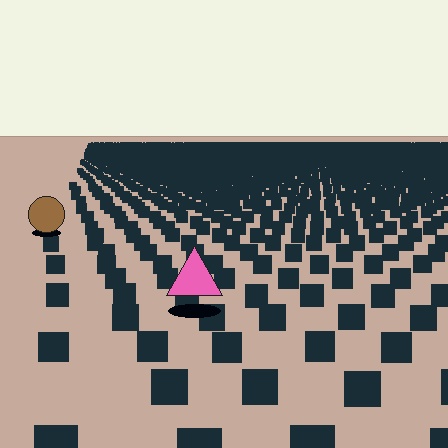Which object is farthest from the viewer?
The brown circle is farthest from the viewer. It appears smaller and the ground texture around it is denser.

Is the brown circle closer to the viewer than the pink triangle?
No. The pink triangle is closer — you can tell from the texture gradient: the ground texture is coarser near it.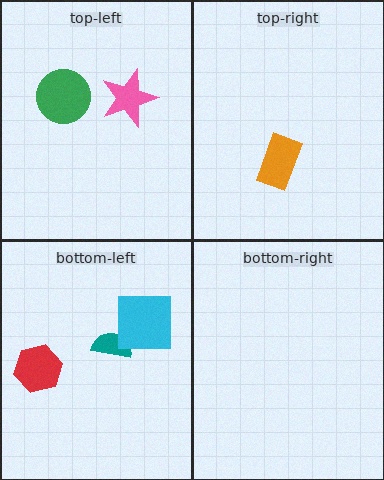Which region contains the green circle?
The top-left region.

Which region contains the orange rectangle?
The top-right region.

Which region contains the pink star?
The top-left region.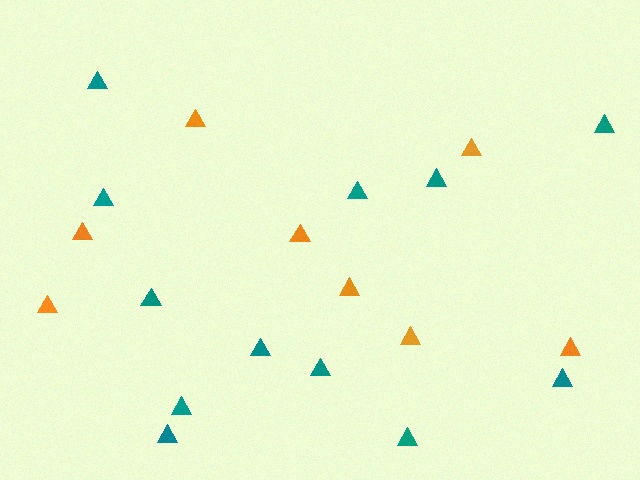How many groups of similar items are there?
There are 2 groups: one group of orange triangles (8) and one group of teal triangles (12).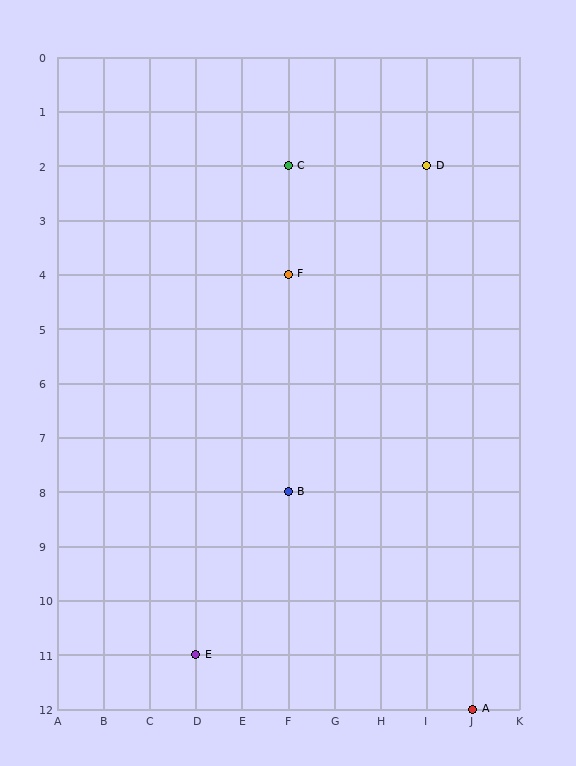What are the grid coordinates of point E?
Point E is at grid coordinates (D, 11).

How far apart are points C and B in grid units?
Points C and B are 6 rows apart.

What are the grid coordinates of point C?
Point C is at grid coordinates (F, 2).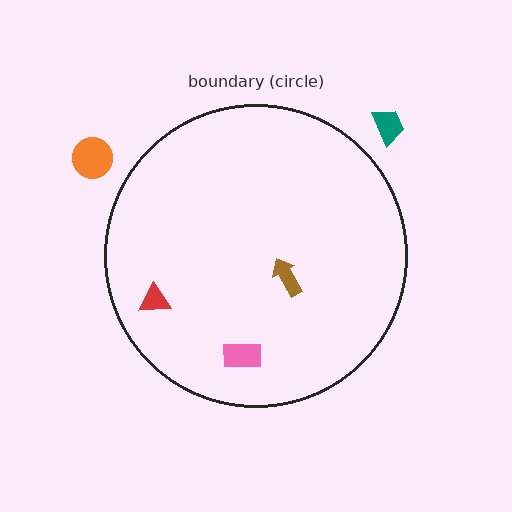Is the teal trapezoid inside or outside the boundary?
Outside.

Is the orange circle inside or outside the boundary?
Outside.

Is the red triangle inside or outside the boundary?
Inside.